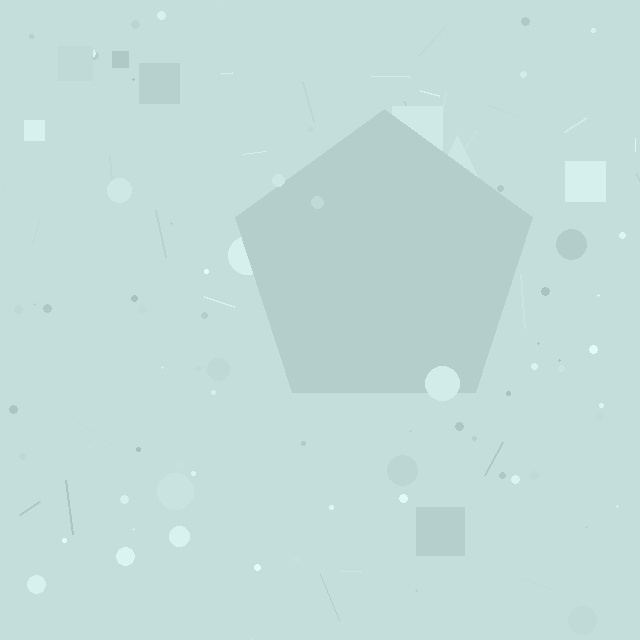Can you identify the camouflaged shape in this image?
The camouflaged shape is a pentagon.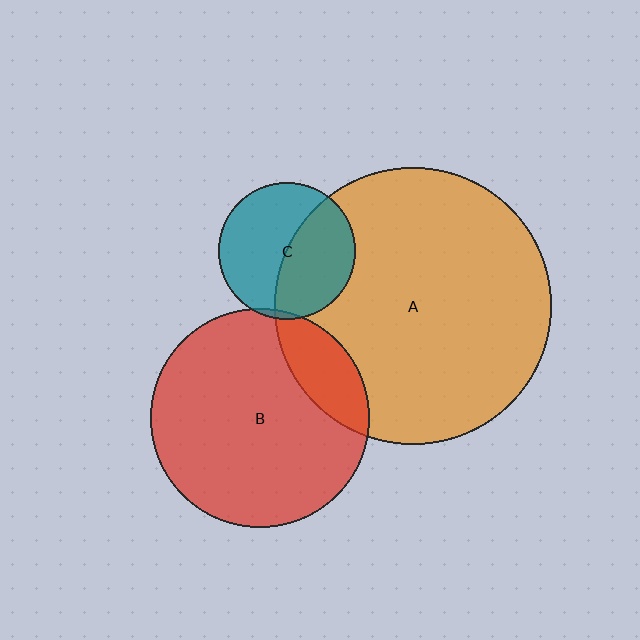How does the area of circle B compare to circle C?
Approximately 2.5 times.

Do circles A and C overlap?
Yes.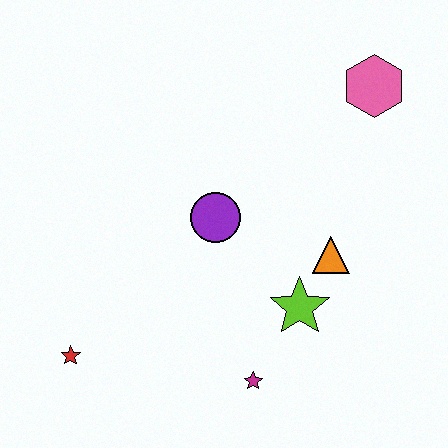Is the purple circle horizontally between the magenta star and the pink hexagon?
No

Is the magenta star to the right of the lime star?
No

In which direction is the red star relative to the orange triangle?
The red star is to the left of the orange triangle.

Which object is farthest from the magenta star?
The pink hexagon is farthest from the magenta star.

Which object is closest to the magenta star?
The lime star is closest to the magenta star.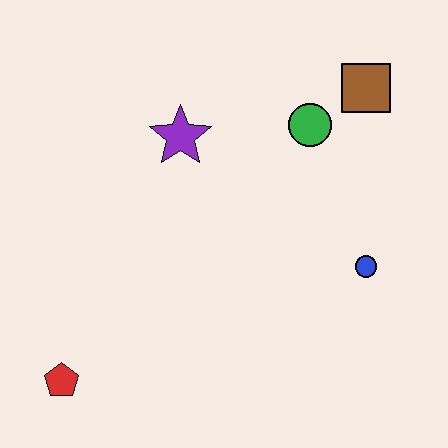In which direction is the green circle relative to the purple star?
The green circle is to the right of the purple star.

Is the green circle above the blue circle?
Yes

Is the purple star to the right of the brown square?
No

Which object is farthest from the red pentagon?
The brown square is farthest from the red pentagon.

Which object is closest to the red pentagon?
The purple star is closest to the red pentagon.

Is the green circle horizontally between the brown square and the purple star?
Yes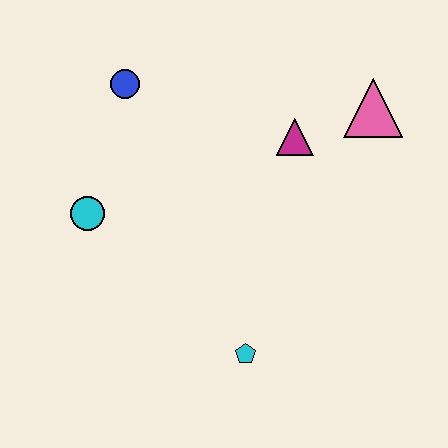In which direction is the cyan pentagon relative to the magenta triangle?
The cyan pentagon is below the magenta triangle.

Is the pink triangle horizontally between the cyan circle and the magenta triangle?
No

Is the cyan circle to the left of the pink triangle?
Yes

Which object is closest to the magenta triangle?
The pink triangle is closest to the magenta triangle.